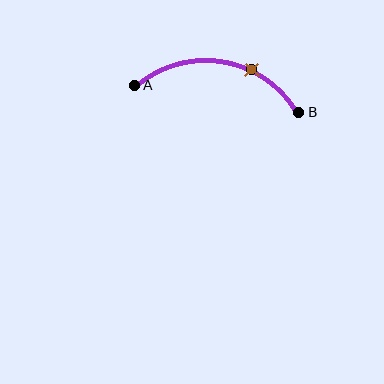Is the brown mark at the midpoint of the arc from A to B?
No. The brown mark lies on the arc but is closer to endpoint B. The arc midpoint would be at the point on the curve equidistant along the arc from both A and B.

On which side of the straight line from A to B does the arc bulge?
The arc bulges above the straight line connecting A and B.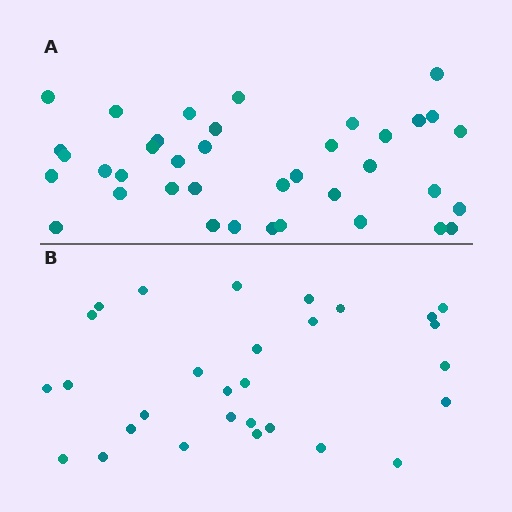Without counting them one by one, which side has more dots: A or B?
Region A (the top region) has more dots.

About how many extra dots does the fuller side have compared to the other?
Region A has roughly 8 or so more dots than region B.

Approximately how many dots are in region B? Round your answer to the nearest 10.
About 30 dots. (The exact count is 29, which rounds to 30.)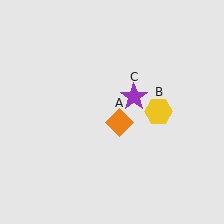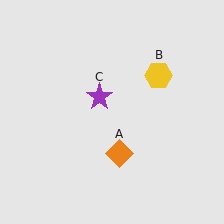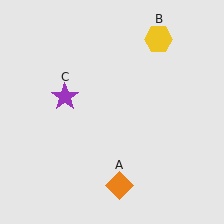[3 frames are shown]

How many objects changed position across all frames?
3 objects changed position: orange diamond (object A), yellow hexagon (object B), purple star (object C).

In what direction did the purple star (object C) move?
The purple star (object C) moved left.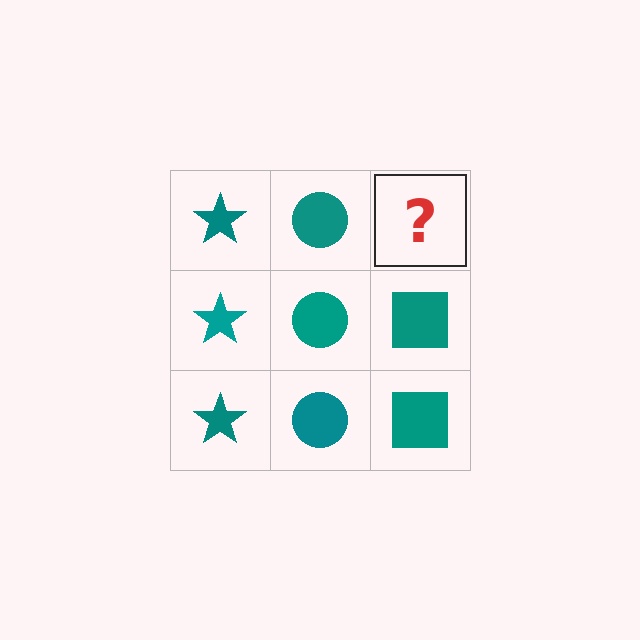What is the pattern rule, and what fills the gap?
The rule is that each column has a consistent shape. The gap should be filled with a teal square.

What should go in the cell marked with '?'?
The missing cell should contain a teal square.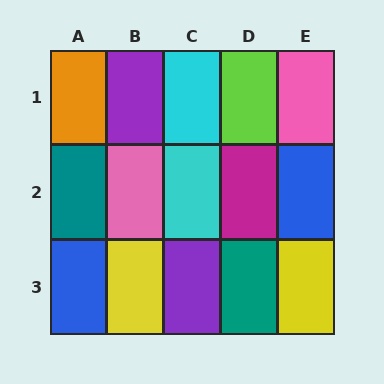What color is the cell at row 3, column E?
Yellow.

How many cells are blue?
2 cells are blue.